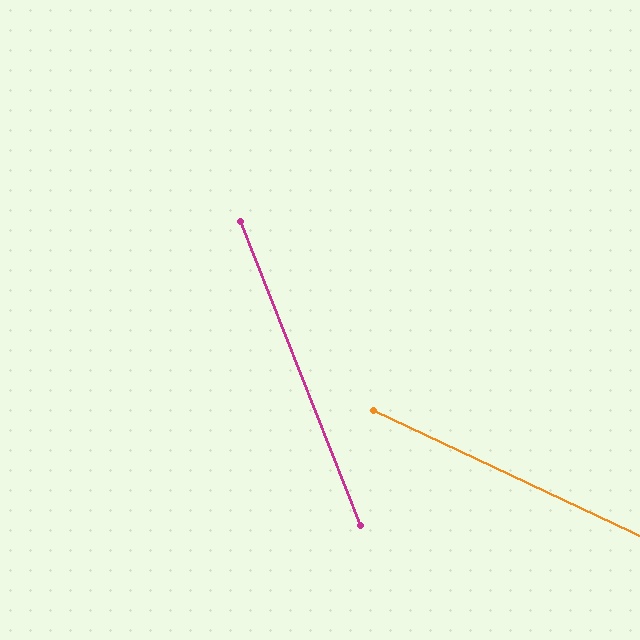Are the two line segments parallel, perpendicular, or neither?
Neither parallel nor perpendicular — they differ by about 43°.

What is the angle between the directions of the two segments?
Approximately 43 degrees.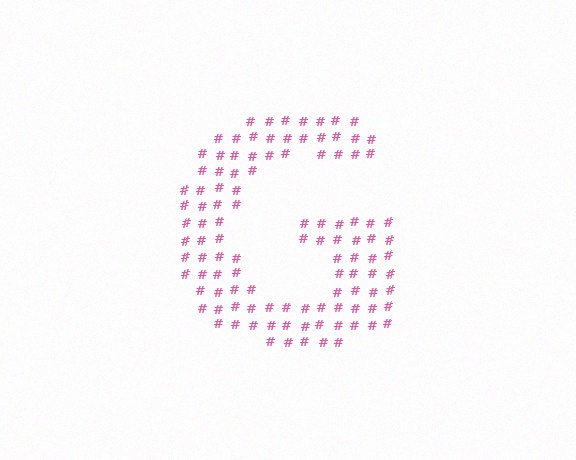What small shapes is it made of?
It is made of small hash symbols.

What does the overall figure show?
The overall figure shows the letter G.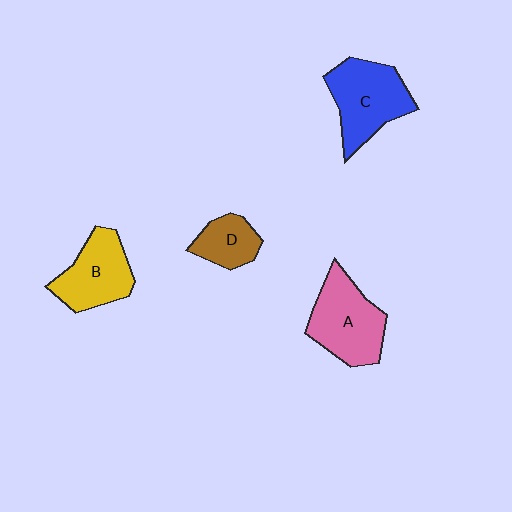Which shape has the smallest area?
Shape D (brown).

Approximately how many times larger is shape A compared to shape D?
Approximately 2.0 times.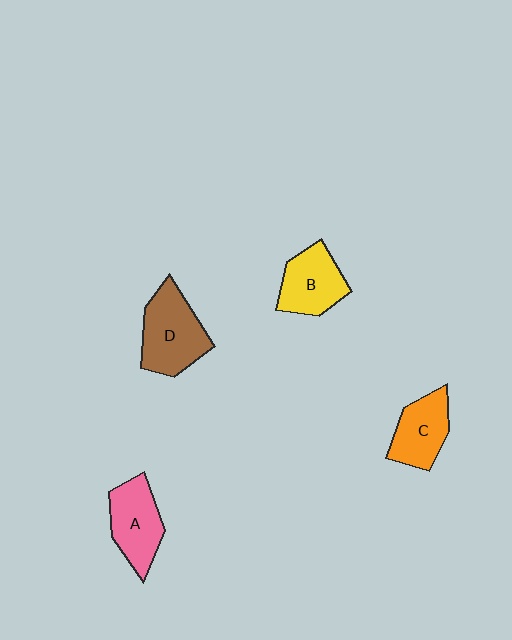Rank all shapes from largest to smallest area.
From largest to smallest: D (brown), A (pink), B (yellow), C (orange).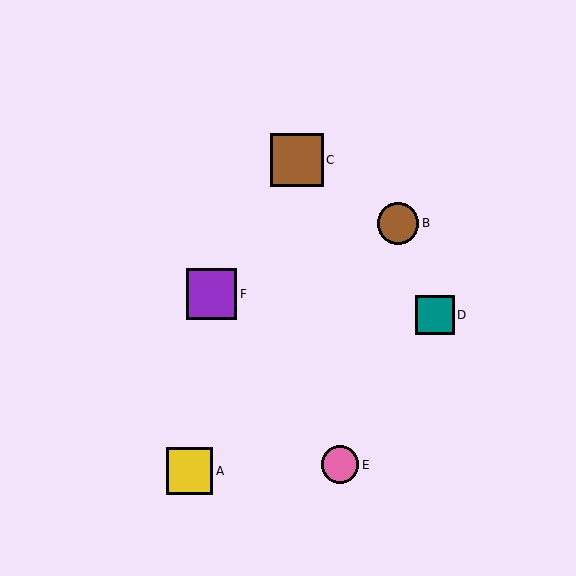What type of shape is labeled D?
Shape D is a teal square.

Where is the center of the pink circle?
The center of the pink circle is at (340, 465).